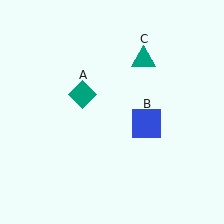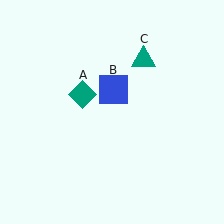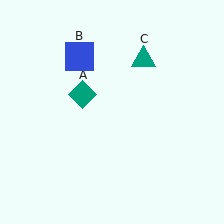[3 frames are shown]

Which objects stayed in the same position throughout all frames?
Teal diamond (object A) and teal triangle (object C) remained stationary.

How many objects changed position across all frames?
1 object changed position: blue square (object B).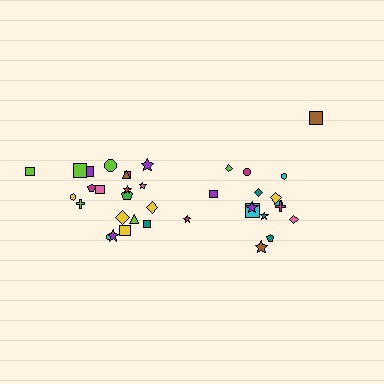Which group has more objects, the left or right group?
The left group.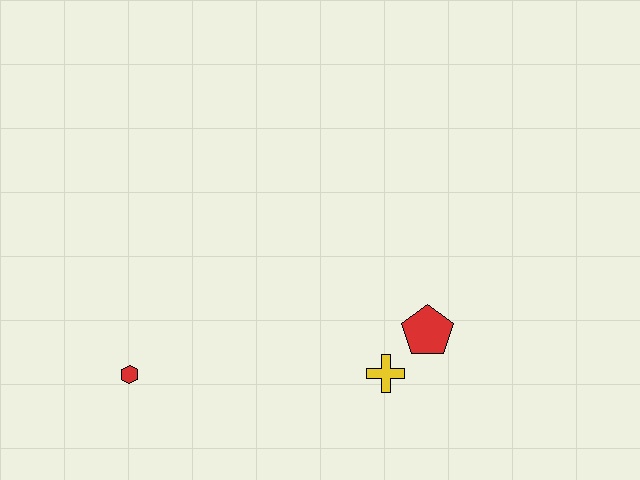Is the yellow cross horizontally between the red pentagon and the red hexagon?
Yes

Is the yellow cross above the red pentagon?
No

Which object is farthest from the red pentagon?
The red hexagon is farthest from the red pentagon.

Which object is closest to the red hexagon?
The yellow cross is closest to the red hexagon.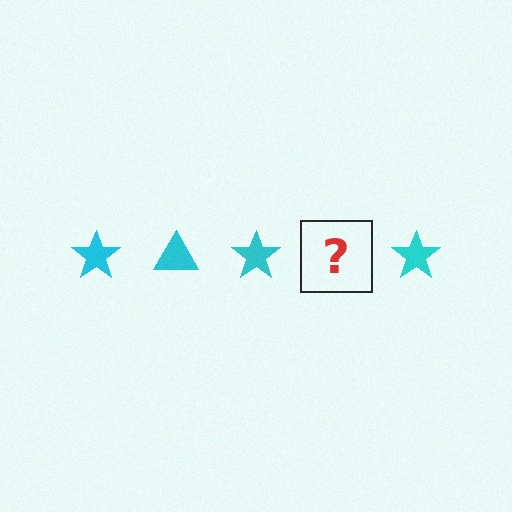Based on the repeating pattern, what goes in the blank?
The blank should be a cyan triangle.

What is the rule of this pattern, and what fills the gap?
The rule is that the pattern cycles through star, triangle shapes in cyan. The gap should be filled with a cyan triangle.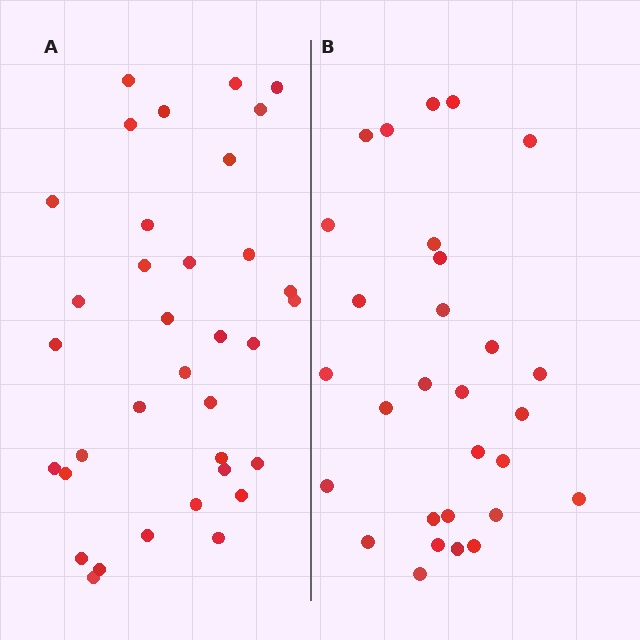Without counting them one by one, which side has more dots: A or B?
Region A (the left region) has more dots.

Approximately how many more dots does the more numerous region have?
Region A has about 6 more dots than region B.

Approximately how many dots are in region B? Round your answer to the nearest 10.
About 30 dots. (The exact count is 29, which rounds to 30.)